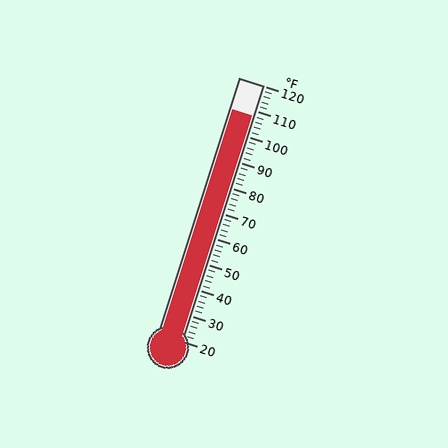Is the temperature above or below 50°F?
The temperature is above 50°F.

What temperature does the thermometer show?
The thermometer shows approximately 108°F.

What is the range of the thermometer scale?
The thermometer scale ranges from 20°F to 120°F.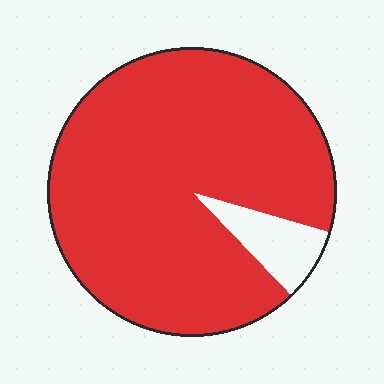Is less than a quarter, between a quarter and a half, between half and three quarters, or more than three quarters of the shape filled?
More than three quarters.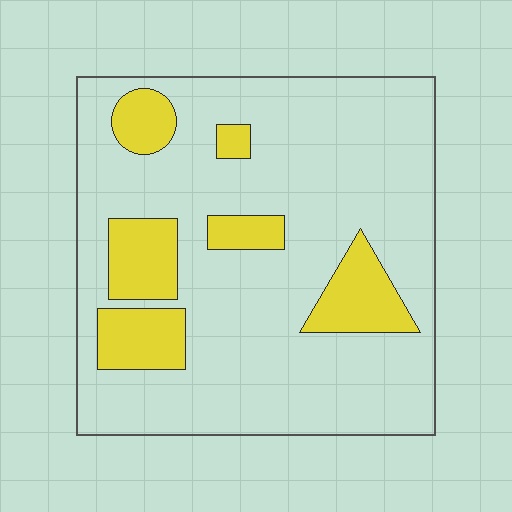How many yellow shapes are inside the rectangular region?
6.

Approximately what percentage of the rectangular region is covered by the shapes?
Approximately 20%.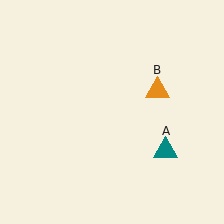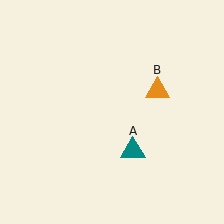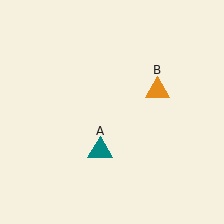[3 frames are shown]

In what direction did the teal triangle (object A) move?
The teal triangle (object A) moved left.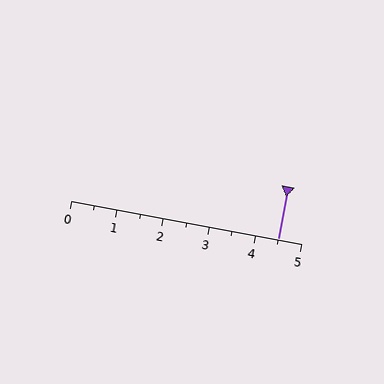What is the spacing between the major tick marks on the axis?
The major ticks are spaced 1 apart.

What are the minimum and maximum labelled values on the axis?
The axis runs from 0 to 5.